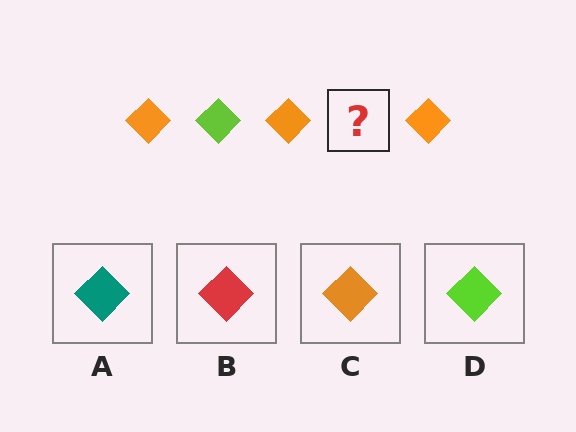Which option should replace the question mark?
Option D.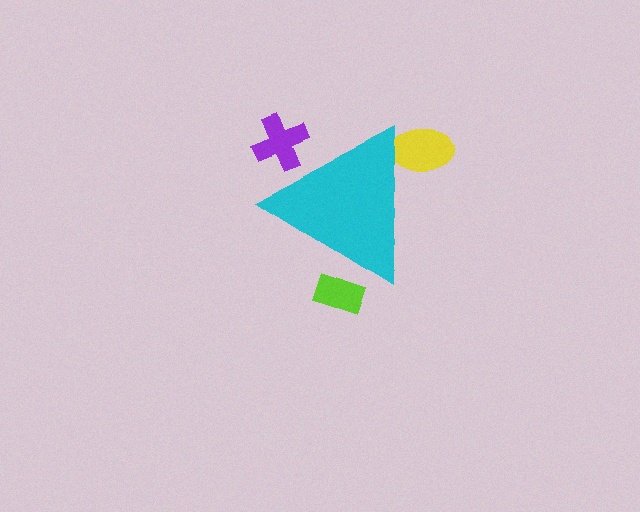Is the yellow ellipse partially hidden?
Yes, the yellow ellipse is partially hidden behind the cyan triangle.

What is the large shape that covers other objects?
A cyan triangle.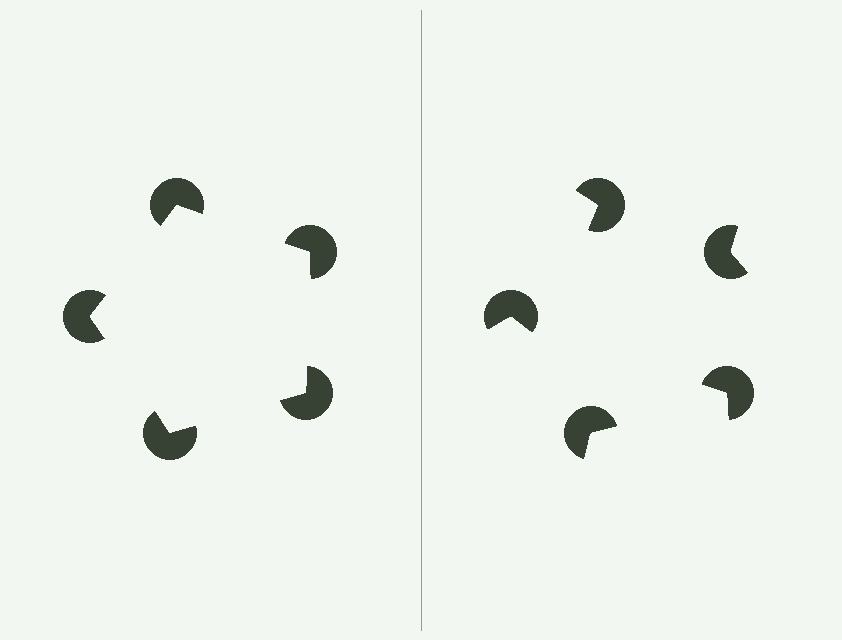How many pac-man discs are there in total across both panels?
10 — 5 on each side.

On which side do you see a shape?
An illusory pentagon appears on the left side. On the right side the wedge cuts are rotated, so no coherent shape forms.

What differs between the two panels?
The pac-man discs are positioned identically on both sides; only the wedge orientations differ. On the left they align to a pentagon; on the right they are misaligned.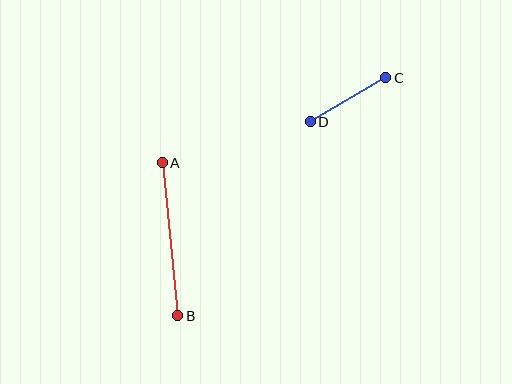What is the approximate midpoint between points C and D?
The midpoint is at approximately (348, 100) pixels.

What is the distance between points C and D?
The distance is approximately 87 pixels.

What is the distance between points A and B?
The distance is approximately 154 pixels.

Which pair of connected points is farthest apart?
Points A and B are farthest apart.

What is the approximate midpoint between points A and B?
The midpoint is at approximately (170, 239) pixels.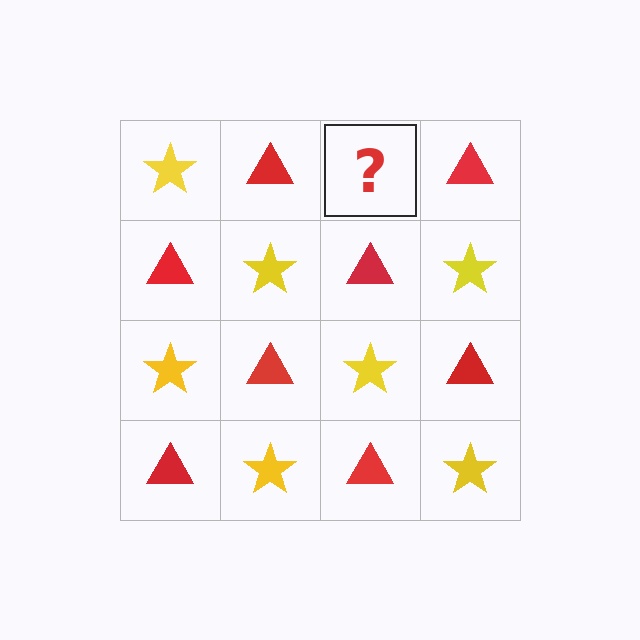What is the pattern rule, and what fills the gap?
The rule is that it alternates yellow star and red triangle in a checkerboard pattern. The gap should be filled with a yellow star.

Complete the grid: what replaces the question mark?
The question mark should be replaced with a yellow star.